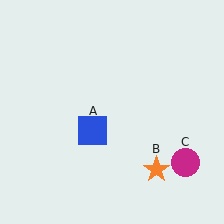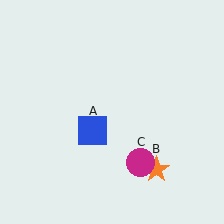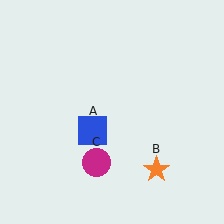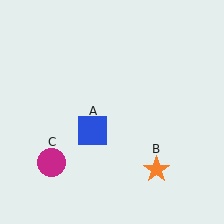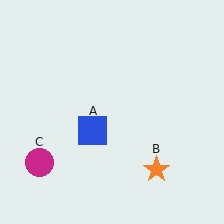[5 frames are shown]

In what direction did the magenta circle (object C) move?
The magenta circle (object C) moved left.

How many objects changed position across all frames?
1 object changed position: magenta circle (object C).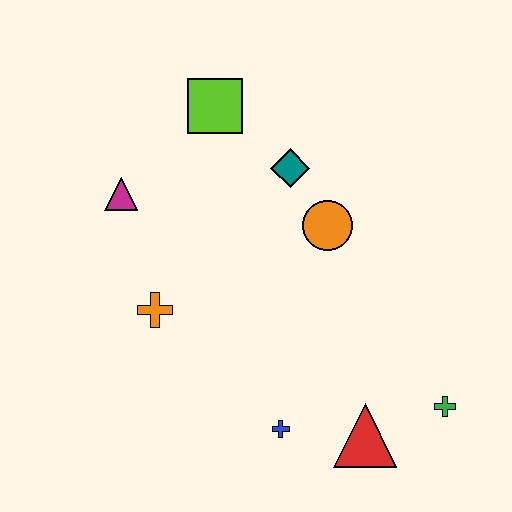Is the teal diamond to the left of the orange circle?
Yes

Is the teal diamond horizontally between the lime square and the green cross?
Yes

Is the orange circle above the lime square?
No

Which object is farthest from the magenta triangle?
The green cross is farthest from the magenta triangle.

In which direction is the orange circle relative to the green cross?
The orange circle is above the green cross.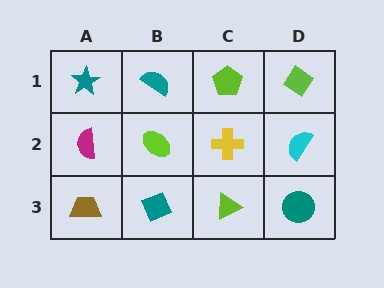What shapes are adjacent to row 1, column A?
A magenta semicircle (row 2, column A), a teal semicircle (row 1, column B).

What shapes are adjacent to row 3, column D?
A cyan semicircle (row 2, column D), a lime triangle (row 3, column C).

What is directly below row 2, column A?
A brown trapezoid.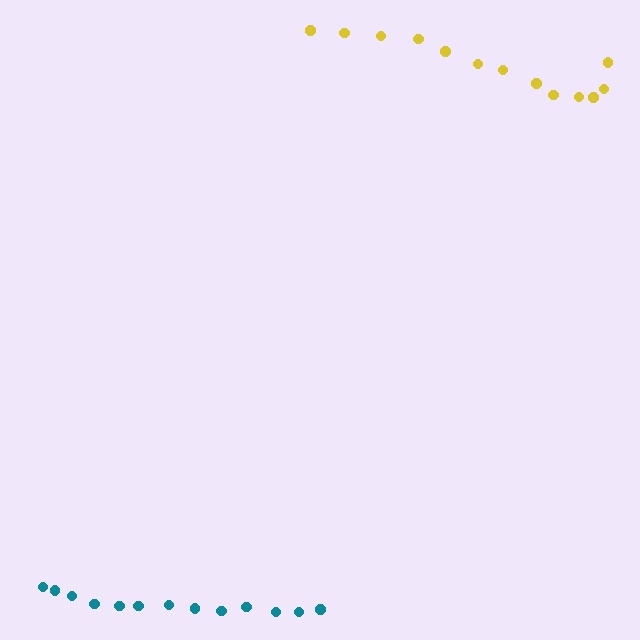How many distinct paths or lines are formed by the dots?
There are 2 distinct paths.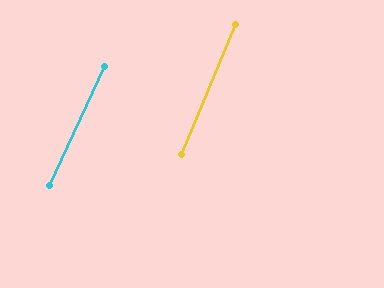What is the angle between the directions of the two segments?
Approximately 2 degrees.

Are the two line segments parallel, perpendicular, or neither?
Parallel — their directions differ by only 2.0°.